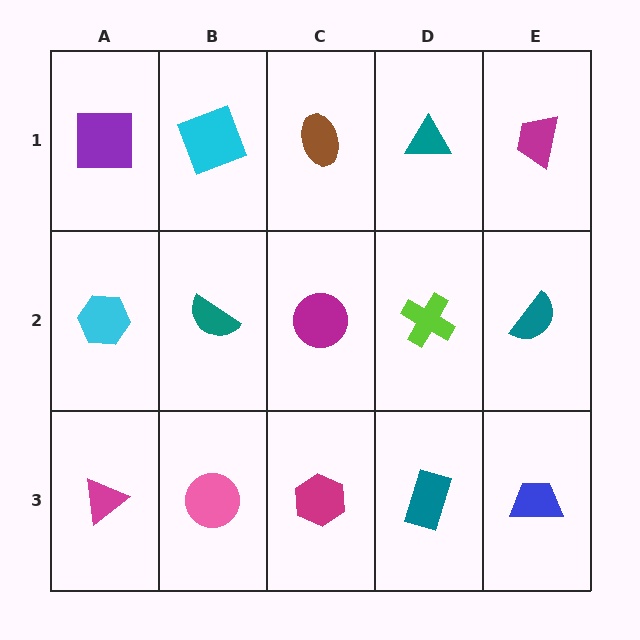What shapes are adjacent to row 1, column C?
A magenta circle (row 2, column C), a cyan square (row 1, column B), a teal triangle (row 1, column D).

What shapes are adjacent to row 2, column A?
A purple square (row 1, column A), a magenta triangle (row 3, column A), a teal semicircle (row 2, column B).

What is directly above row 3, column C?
A magenta circle.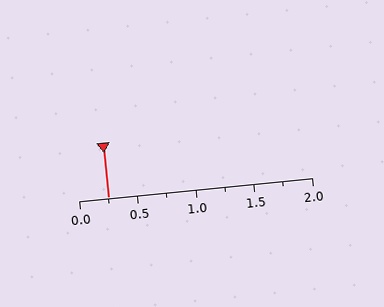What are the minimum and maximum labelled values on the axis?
The axis runs from 0.0 to 2.0.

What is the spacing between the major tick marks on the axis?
The major ticks are spaced 0.5 apart.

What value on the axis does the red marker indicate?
The marker indicates approximately 0.25.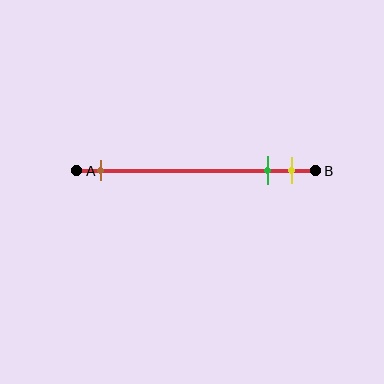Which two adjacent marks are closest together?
The green and yellow marks are the closest adjacent pair.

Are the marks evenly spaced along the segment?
No, the marks are not evenly spaced.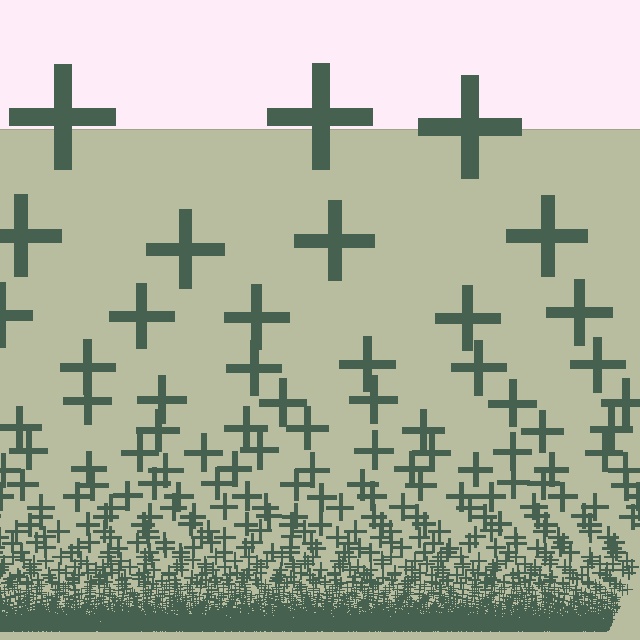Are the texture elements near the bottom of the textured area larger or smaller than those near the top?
Smaller. The gradient is inverted — elements near the bottom are smaller and denser.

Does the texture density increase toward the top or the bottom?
Density increases toward the bottom.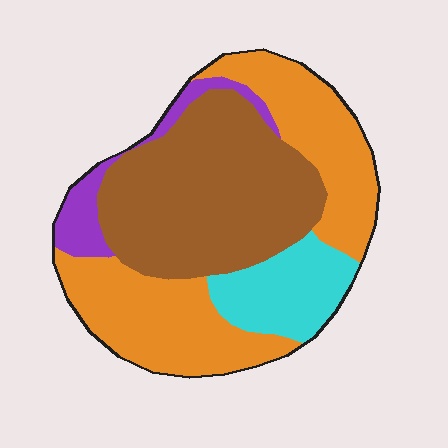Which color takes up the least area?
Purple, at roughly 10%.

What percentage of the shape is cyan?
Cyan takes up about one eighth (1/8) of the shape.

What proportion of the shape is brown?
Brown takes up about two fifths (2/5) of the shape.